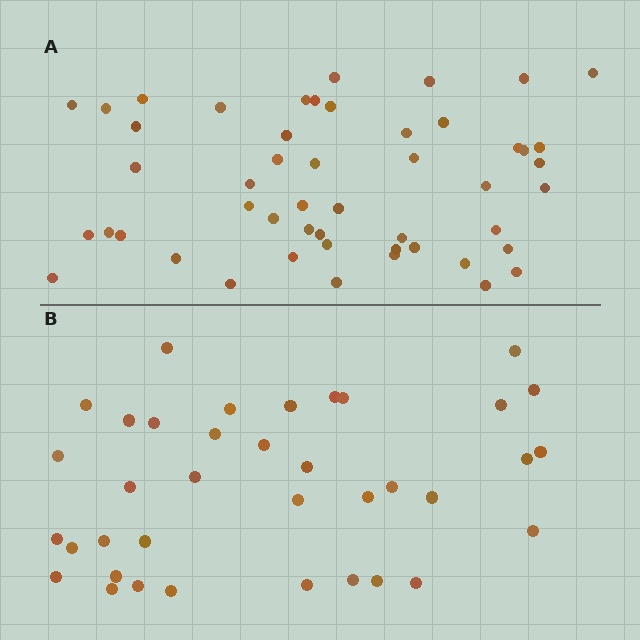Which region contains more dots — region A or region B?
Region A (the top region) has more dots.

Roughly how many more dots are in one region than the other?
Region A has approximately 15 more dots than region B.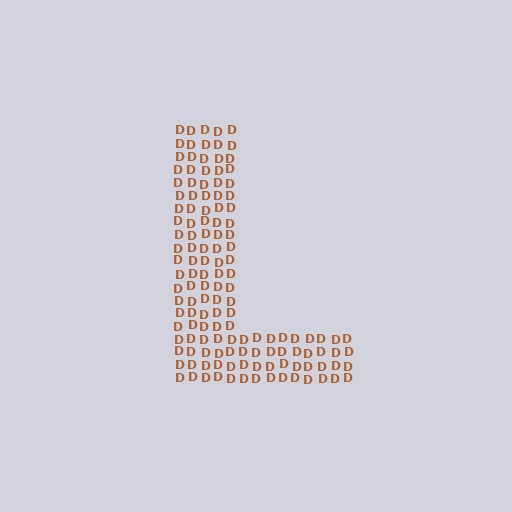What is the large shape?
The large shape is the letter L.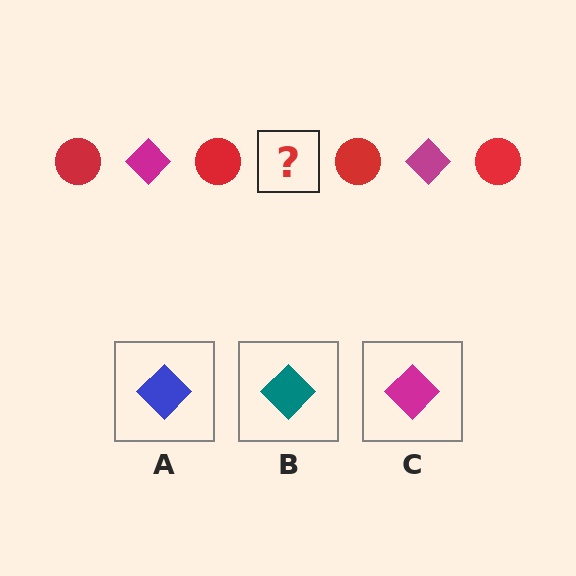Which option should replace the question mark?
Option C.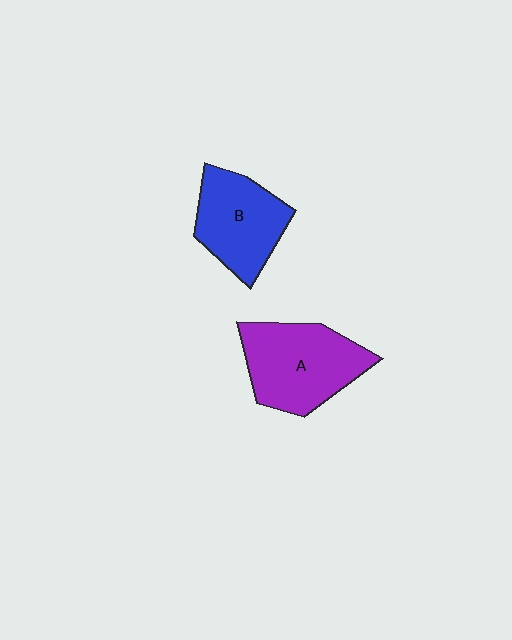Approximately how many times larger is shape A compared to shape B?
Approximately 1.2 times.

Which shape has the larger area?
Shape A (purple).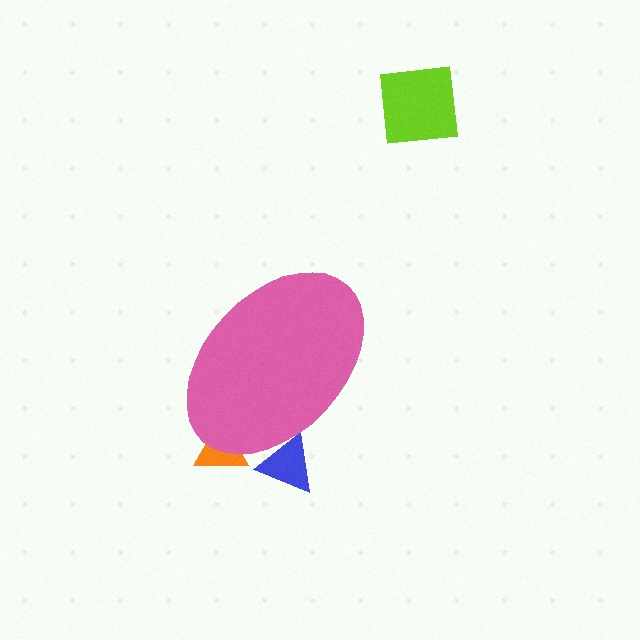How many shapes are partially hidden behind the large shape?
2 shapes are partially hidden.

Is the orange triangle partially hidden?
Yes, the orange triangle is partially hidden behind the pink ellipse.